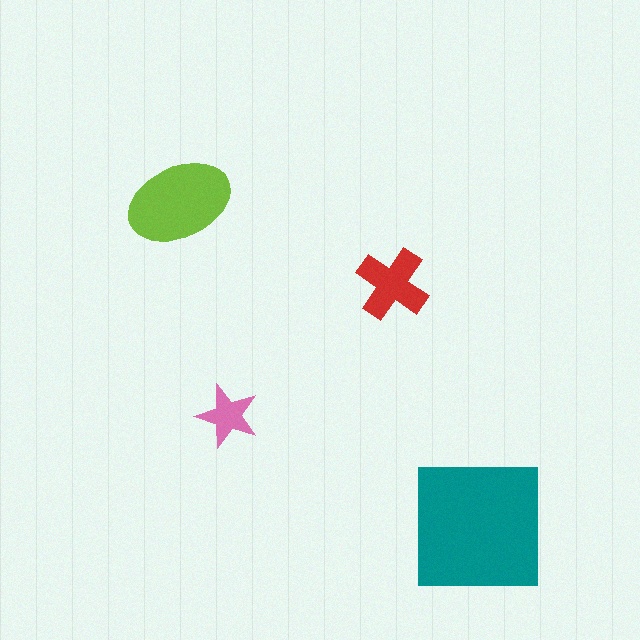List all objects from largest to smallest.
The teal square, the lime ellipse, the red cross, the pink star.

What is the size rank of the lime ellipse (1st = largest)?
2nd.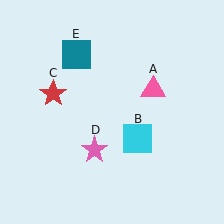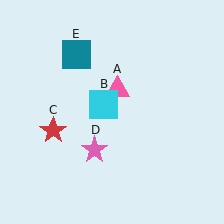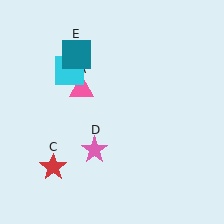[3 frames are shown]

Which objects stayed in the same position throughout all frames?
Pink star (object D) and teal square (object E) remained stationary.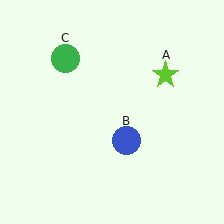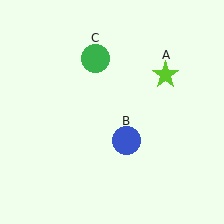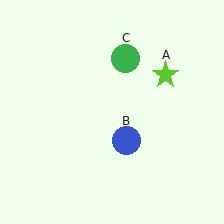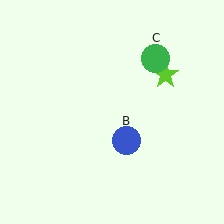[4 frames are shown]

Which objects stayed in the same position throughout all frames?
Lime star (object A) and blue circle (object B) remained stationary.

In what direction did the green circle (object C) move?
The green circle (object C) moved right.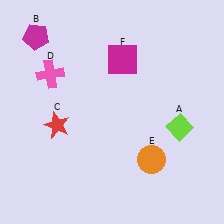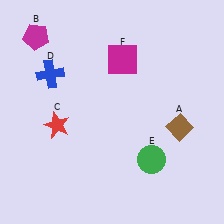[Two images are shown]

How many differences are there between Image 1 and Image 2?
There are 3 differences between the two images.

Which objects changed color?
A changed from lime to brown. D changed from pink to blue. E changed from orange to green.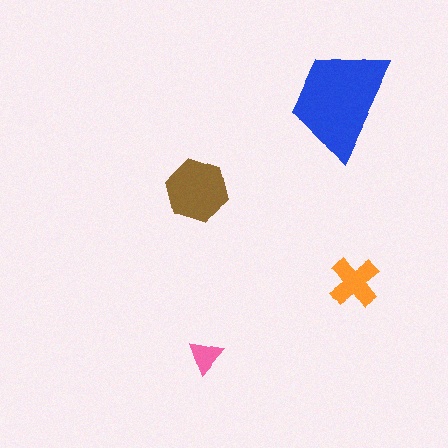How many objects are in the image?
There are 4 objects in the image.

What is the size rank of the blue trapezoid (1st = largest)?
1st.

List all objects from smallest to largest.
The pink triangle, the orange cross, the brown hexagon, the blue trapezoid.